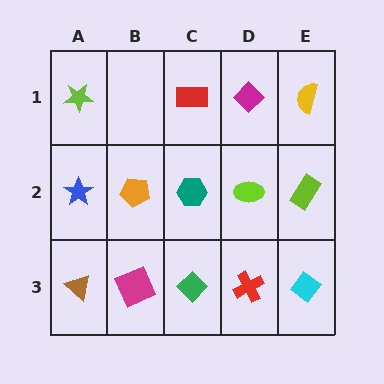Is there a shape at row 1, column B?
No, that cell is empty.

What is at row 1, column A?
A lime star.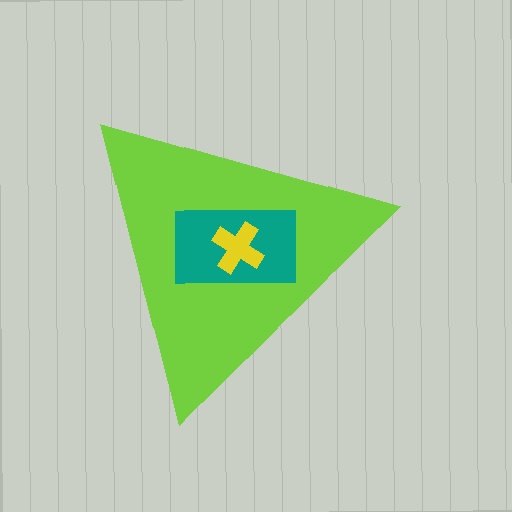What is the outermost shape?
The lime triangle.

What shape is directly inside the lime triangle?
The teal rectangle.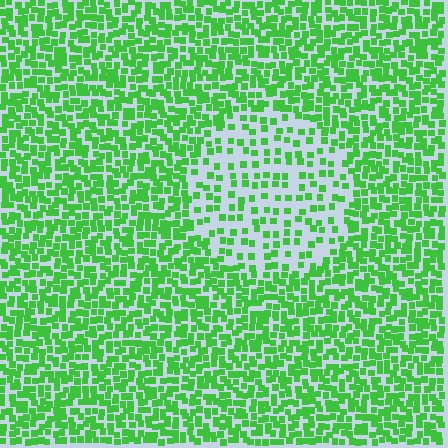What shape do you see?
I see a circle.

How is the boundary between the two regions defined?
The boundary is defined by a change in element density (approximately 2.3x ratio). All elements are the same color, size, and shape.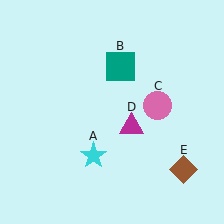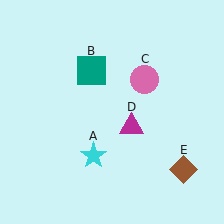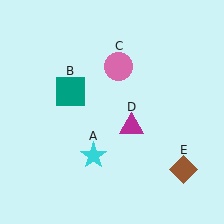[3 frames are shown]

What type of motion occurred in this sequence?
The teal square (object B), pink circle (object C) rotated counterclockwise around the center of the scene.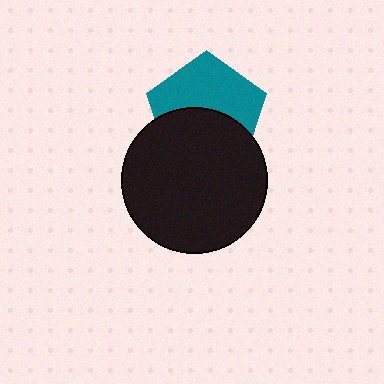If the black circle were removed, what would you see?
You would see the complete teal pentagon.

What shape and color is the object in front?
The object in front is a black circle.